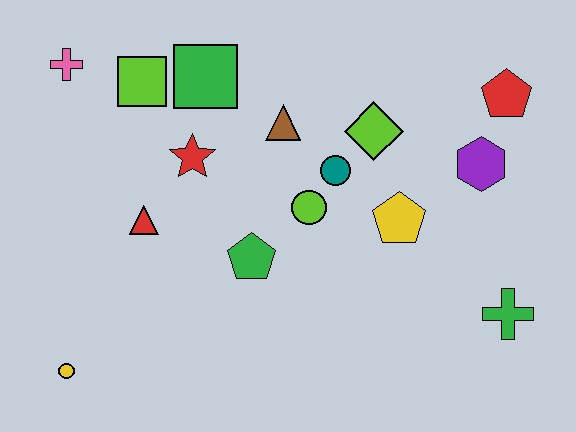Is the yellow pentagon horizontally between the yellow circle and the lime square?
No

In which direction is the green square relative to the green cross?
The green square is to the left of the green cross.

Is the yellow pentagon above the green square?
No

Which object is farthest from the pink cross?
The green cross is farthest from the pink cross.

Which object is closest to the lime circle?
The teal circle is closest to the lime circle.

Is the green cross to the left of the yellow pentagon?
No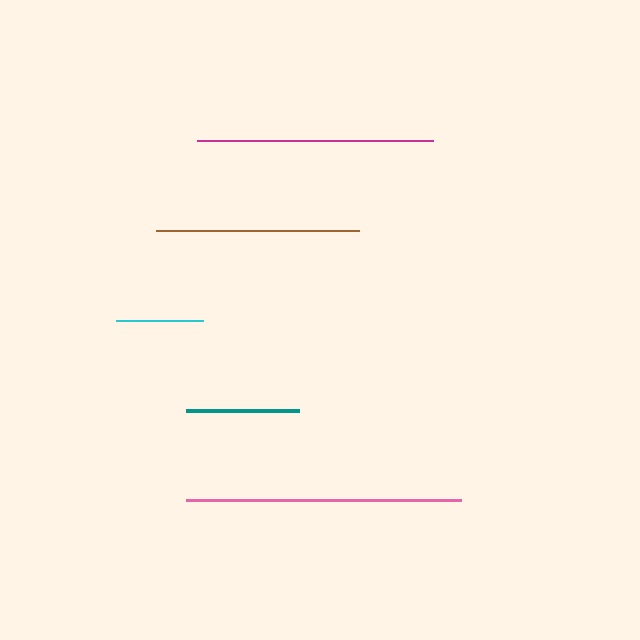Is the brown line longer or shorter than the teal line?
The brown line is longer than the teal line.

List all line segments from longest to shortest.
From longest to shortest: pink, magenta, brown, teal, cyan.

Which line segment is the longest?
The pink line is the longest at approximately 275 pixels.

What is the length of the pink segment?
The pink segment is approximately 275 pixels long.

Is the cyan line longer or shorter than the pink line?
The pink line is longer than the cyan line.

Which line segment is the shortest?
The cyan line is the shortest at approximately 86 pixels.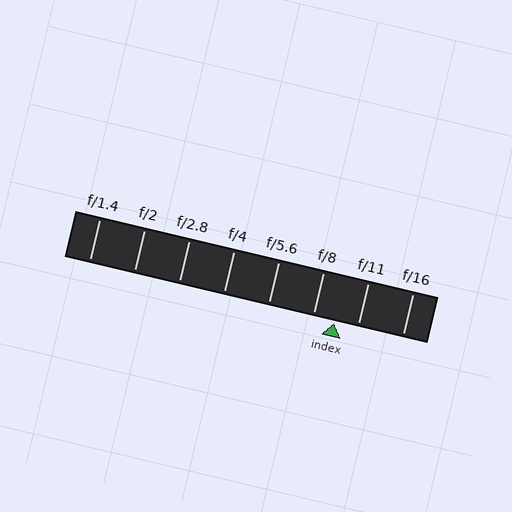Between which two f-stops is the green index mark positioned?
The index mark is between f/8 and f/11.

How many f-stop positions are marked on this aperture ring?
There are 8 f-stop positions marked.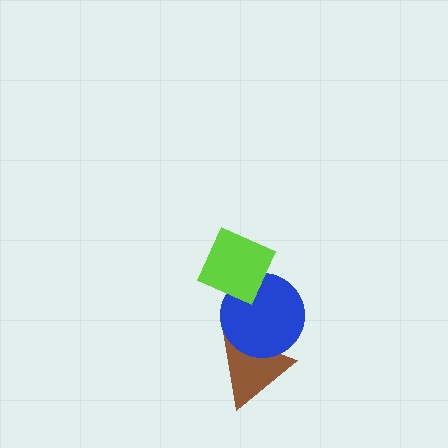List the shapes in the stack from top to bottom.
From top to bottom: the lime diamond, the blue circle, the brown triangle.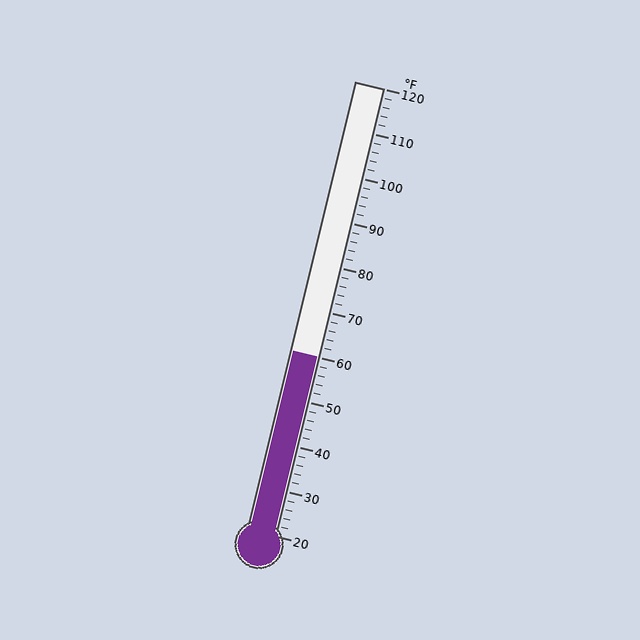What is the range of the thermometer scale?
The thermometer scale ranges from 20°F to 120°F.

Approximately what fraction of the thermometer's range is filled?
The thermometer is filled to approximately 40% of its range.